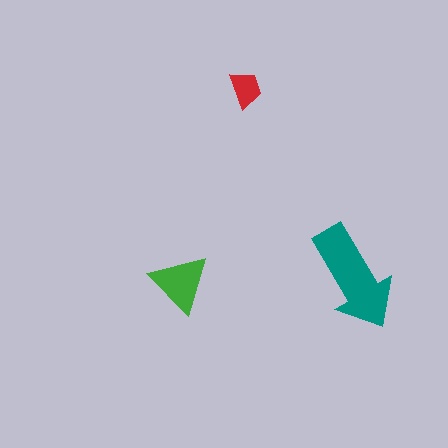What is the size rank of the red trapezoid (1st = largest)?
3rd.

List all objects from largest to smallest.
The teal arrow, the green triangle, the red trapezoid.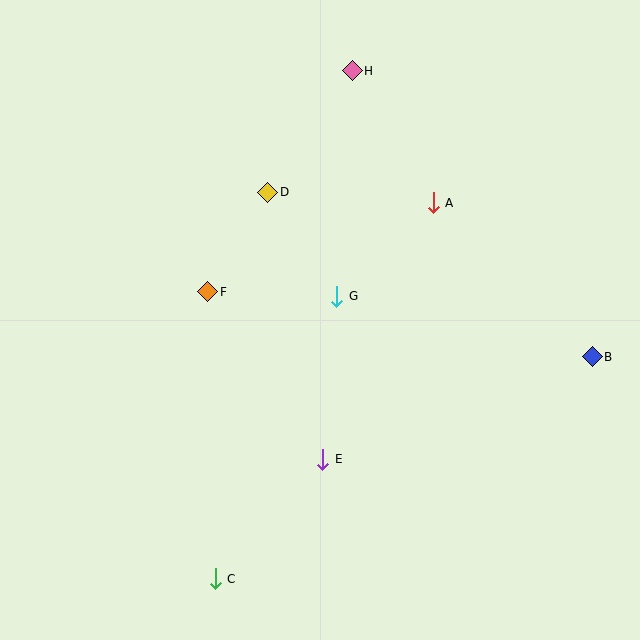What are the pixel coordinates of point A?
Point A is at (433, 203).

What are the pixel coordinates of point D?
Point D is at (268, 192).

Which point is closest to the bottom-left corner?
Point C is closest to the bottom-left corner.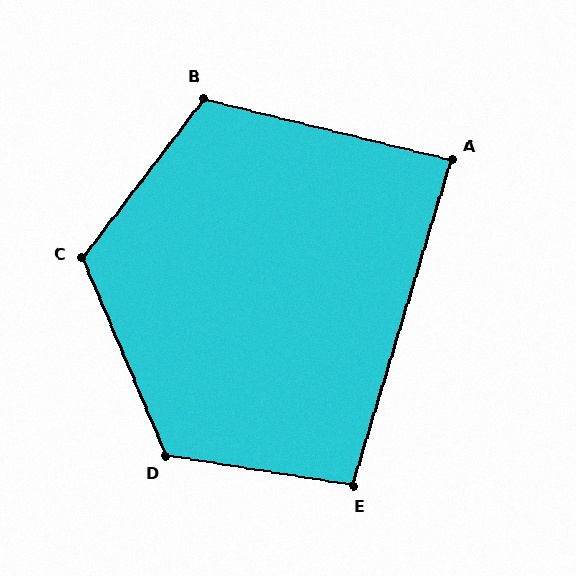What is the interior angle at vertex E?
Approximately 98 degrees (obtuse).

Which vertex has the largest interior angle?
D, at approximately 122 degrees.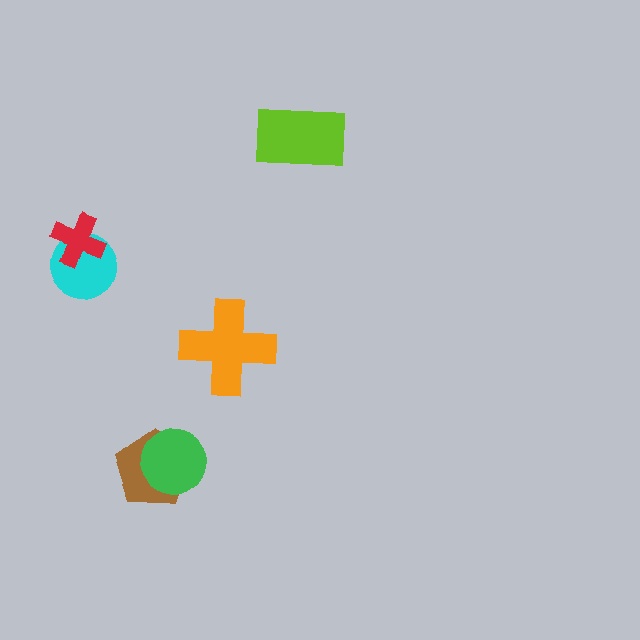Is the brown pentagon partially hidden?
Yes, it is partially covered by another shape.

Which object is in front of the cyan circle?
The red cross is in front of the cyan circle.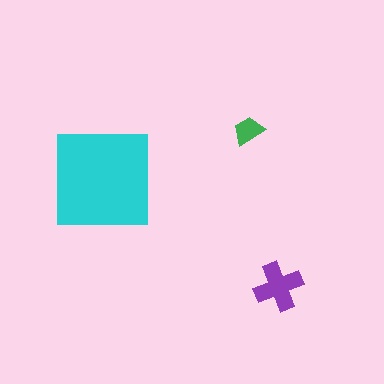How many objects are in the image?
There are 3 objects in the image.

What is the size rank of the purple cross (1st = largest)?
2nd.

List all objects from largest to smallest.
The cyan square, the purple cross, the green trapezoid.